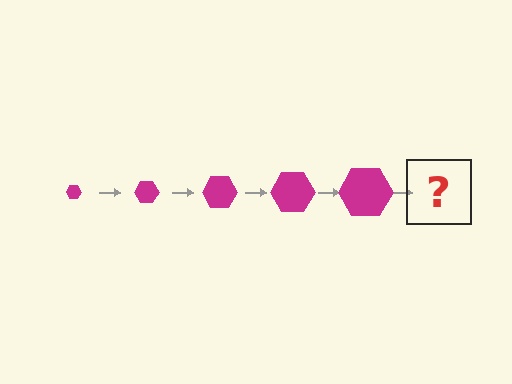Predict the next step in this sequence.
The next step is a magenta hexagon, larger than the previous one.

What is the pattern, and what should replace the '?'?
The pattern is that the hexagon gets progressively larger each step. The '?' should be a magenta hexagon, larger than the previous one.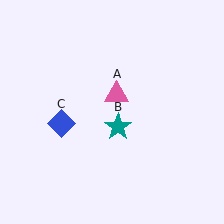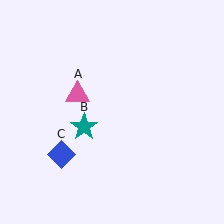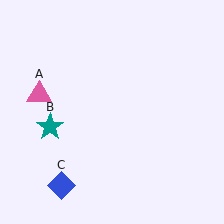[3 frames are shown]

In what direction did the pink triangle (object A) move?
The pink triangle (object A) moved left.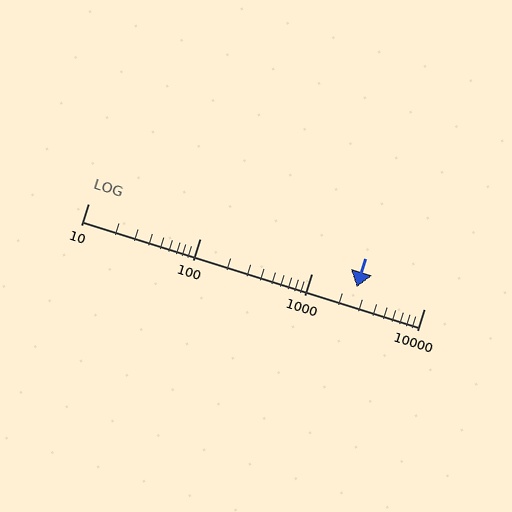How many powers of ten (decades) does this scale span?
The scale spans 3 decades, from 10 to 10000.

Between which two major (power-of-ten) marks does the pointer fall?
The pointer is between 1000 and 10000.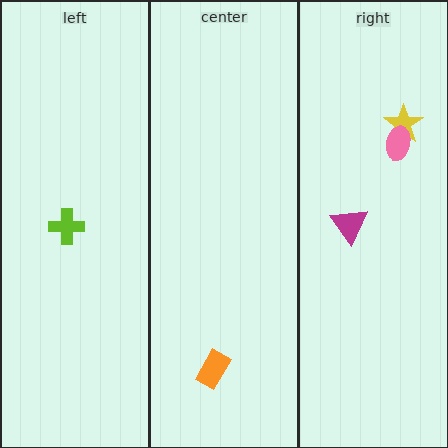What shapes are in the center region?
The orange rectangle.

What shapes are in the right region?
The magenta triangle, the yellow star, the pink ellipse.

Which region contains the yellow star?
The right region.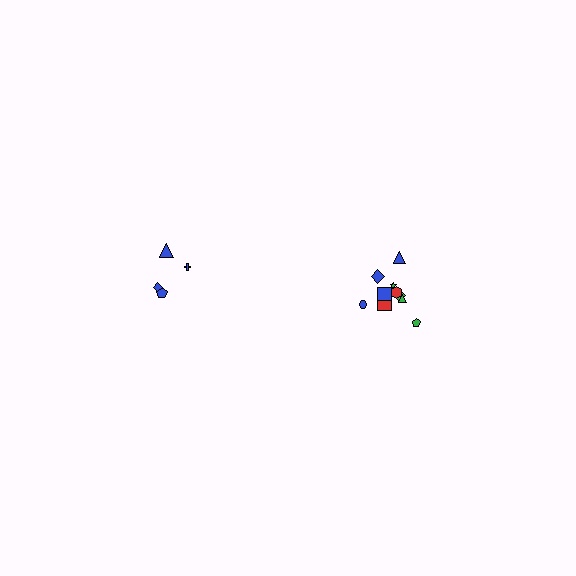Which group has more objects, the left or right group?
The right group.